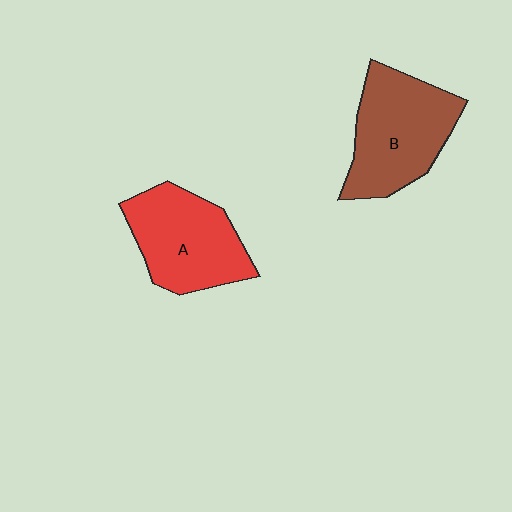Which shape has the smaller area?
Shape A (red).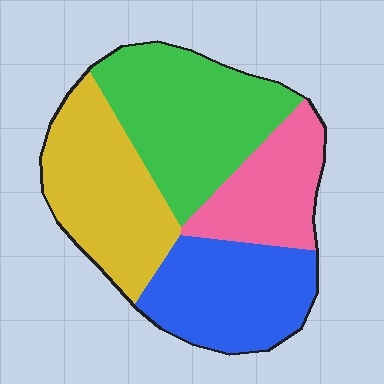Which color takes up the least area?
Pink, at roughly 20%.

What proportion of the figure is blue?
Blue takes up about one quarter (1/4) of the figure.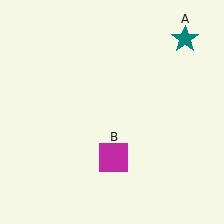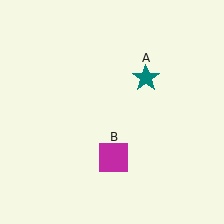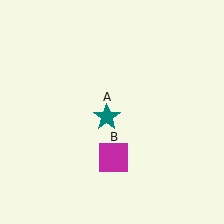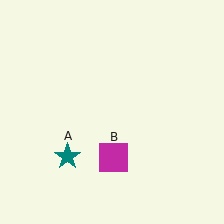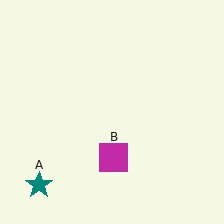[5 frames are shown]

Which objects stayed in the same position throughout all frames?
Magenta square (object B) remained stationary.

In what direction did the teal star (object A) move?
The teal star (object A) moved down and to the left.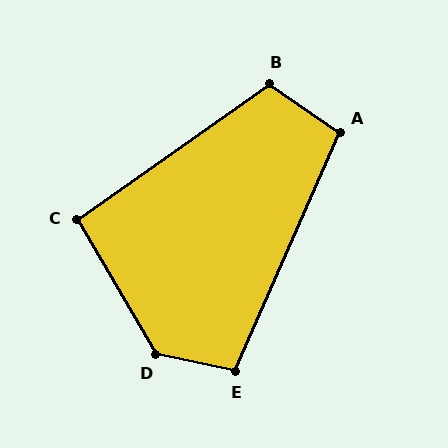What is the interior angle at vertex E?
Approximately 102 degrees (obtuse).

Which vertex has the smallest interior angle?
C, at approximately 95 degrees.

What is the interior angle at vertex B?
Approximately 110 degrees (obtuse).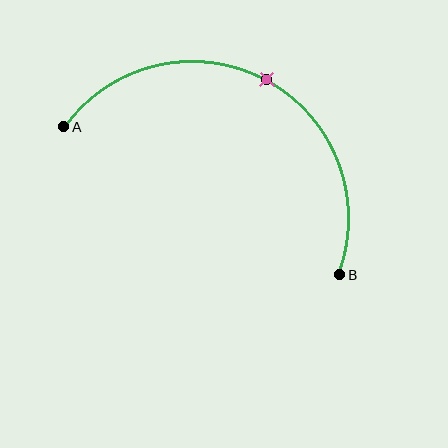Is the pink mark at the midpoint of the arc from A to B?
Yes. The pink mark lies on the arc at equal arc-length from both A and B — it is the arc midpoint.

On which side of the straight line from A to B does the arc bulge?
The arc bulges above the straight line connecting A and B.